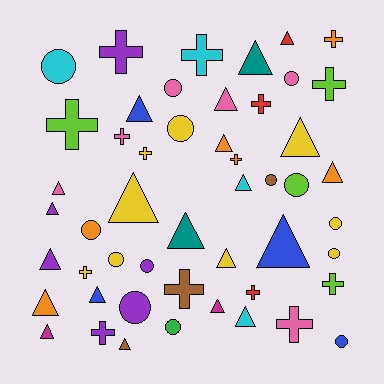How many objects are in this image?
There are 50 objects.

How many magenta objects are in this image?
There are 2 magenta objects.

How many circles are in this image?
There are 14 circles.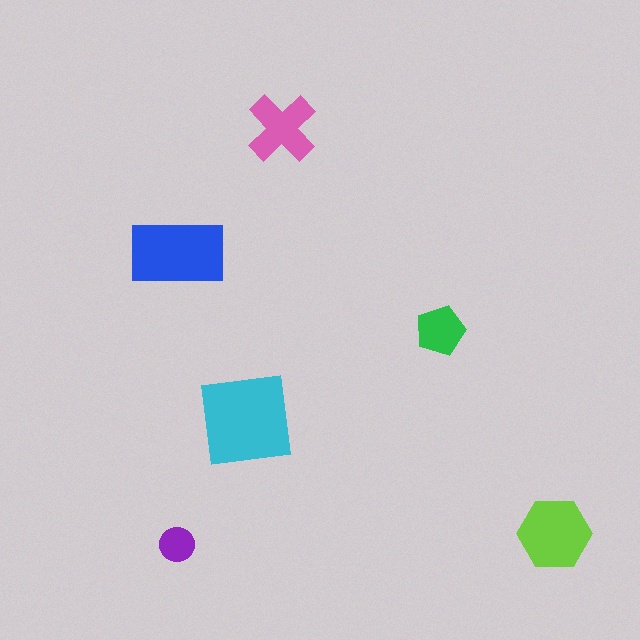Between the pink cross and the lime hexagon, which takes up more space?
The lime hexagon.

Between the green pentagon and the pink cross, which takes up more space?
The pink cross.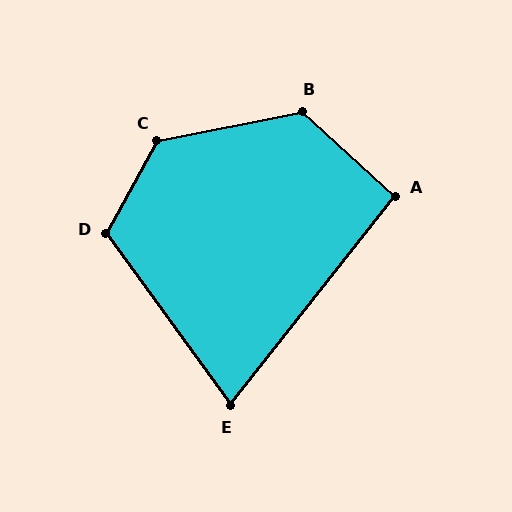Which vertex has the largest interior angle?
C, at approximately 130 degrees.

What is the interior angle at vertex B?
Approximately 126 degrees (obtuse).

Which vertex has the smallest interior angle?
E, at approximately 74 degrees.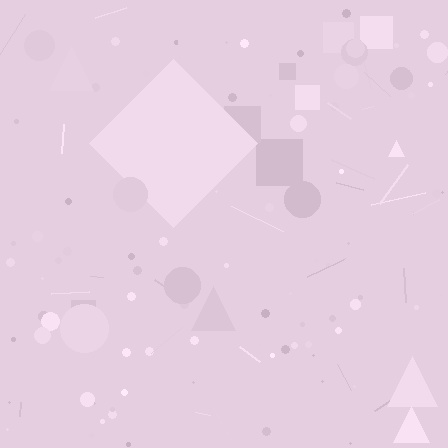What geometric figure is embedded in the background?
A diamond is embedded in the background.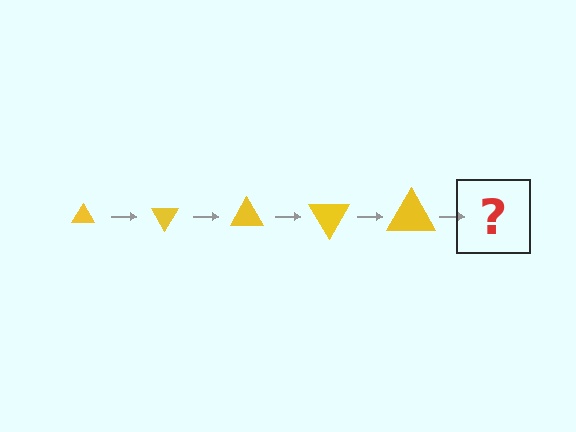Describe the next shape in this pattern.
It should be a triangle, larger than the previous one and rotated 300 degrees from the start.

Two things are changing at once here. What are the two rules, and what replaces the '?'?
The two rules are that the triangle grows larger each step and it rotates 60 degrees each step. The '?' should be a triangle, larger than the previous one and rotated 300 degrees from the start.